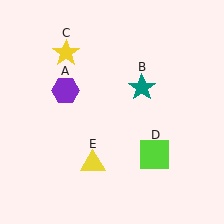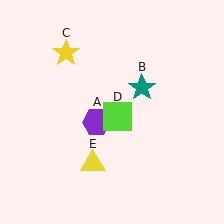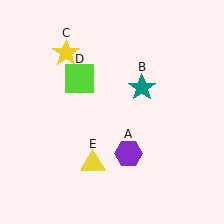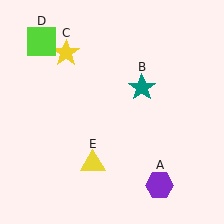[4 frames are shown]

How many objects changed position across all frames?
2 objects changed position: purple hexagon (object A), lime square (object D).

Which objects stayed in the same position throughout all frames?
Teal star (object B) and yellow star (object C) and yellow triangle (object E) remained stationary.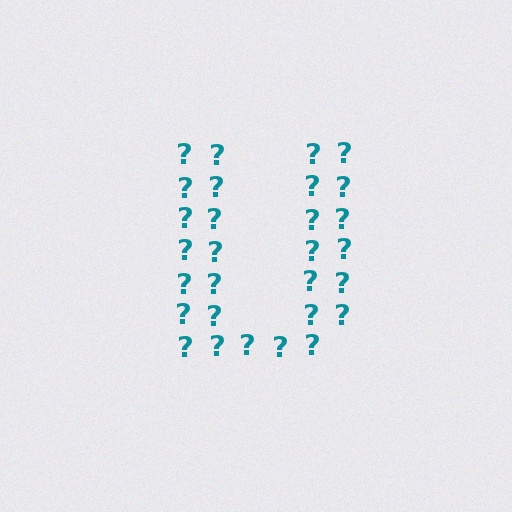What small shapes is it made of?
It is made of small question marks.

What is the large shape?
The large shape is the letter U.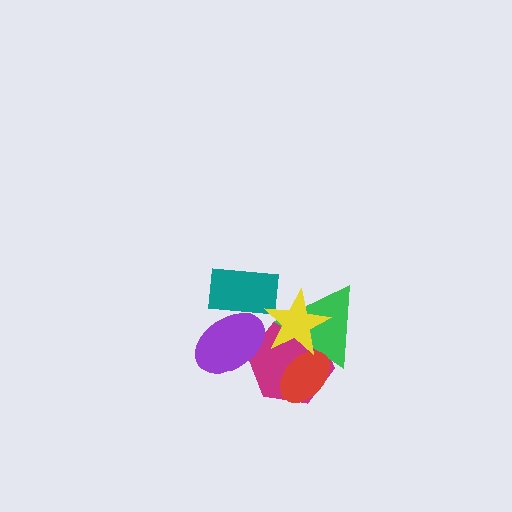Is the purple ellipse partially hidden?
Yes, it is partially covered by another shape.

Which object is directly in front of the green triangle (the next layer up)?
The red ellipse is directly in front of the green triangle.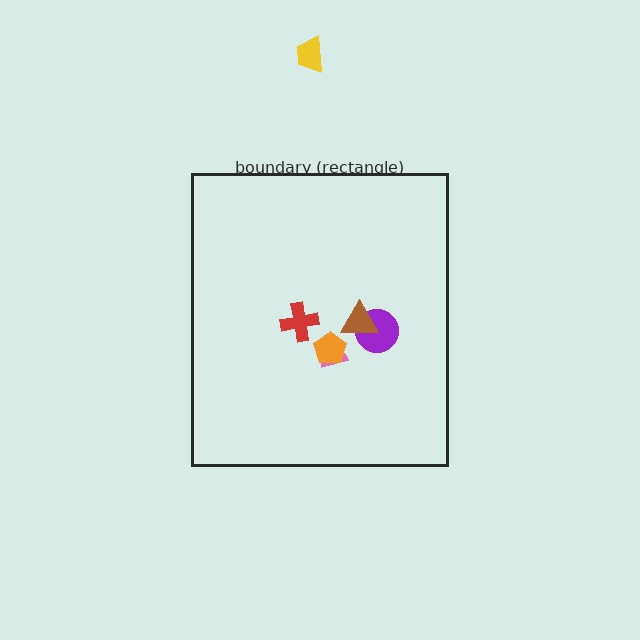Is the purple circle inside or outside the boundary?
Inside.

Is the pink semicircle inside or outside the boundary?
Inside.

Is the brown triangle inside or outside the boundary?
Inside.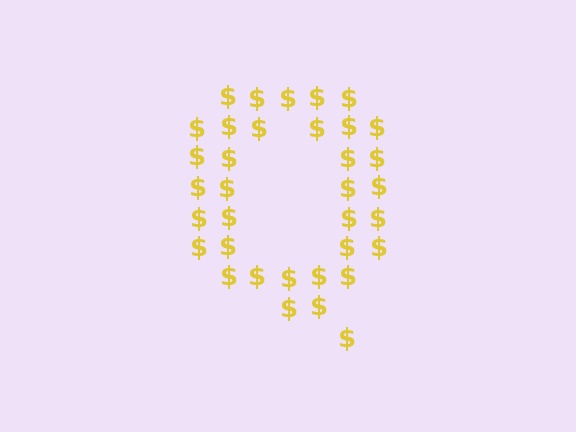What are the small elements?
The small elements are dollar signs.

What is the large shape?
The large shape is the letter Q.